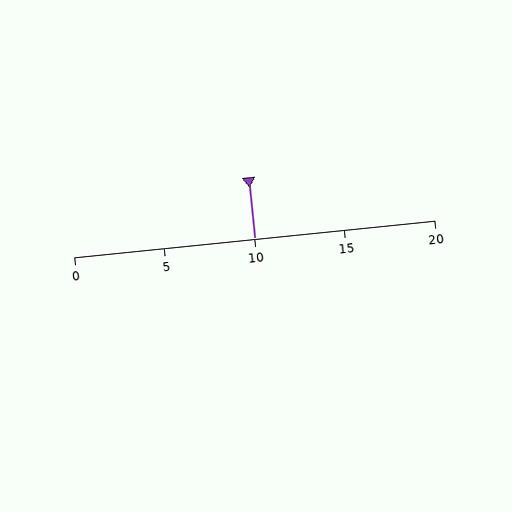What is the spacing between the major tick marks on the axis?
The major ticks are spaced 5 apart.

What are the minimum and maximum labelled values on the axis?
The axis runs from 0 to 20.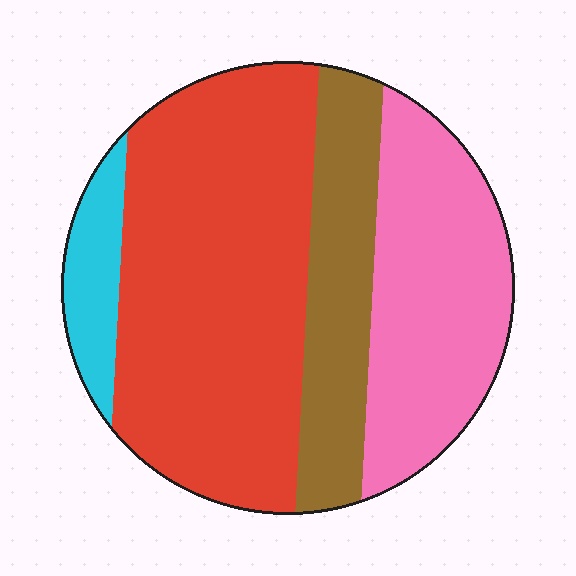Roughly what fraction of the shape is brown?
Brown covers about 20% of the shape.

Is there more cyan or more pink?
Pink.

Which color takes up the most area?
Red, at roughly 50%.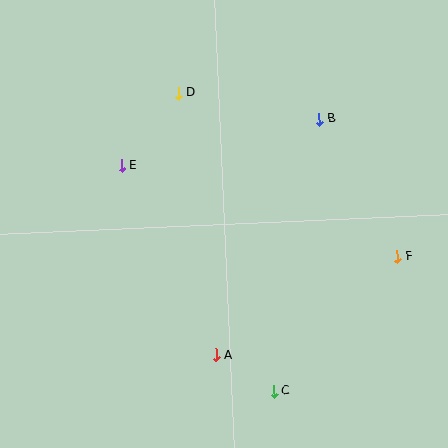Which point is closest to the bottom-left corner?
Point A is closest to the bottom-left corner.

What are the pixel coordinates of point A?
Point A is at (216, 355).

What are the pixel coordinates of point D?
Point D is at (179, 93).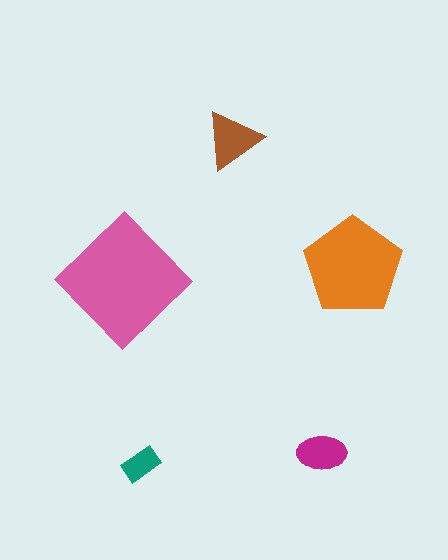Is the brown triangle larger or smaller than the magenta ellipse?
Larger.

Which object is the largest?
The pink diamond.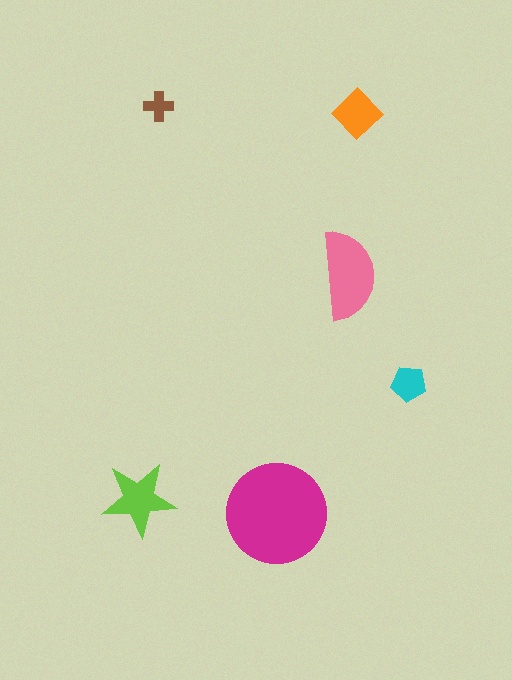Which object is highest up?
The brown cross is topmost.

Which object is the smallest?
The brown cross.